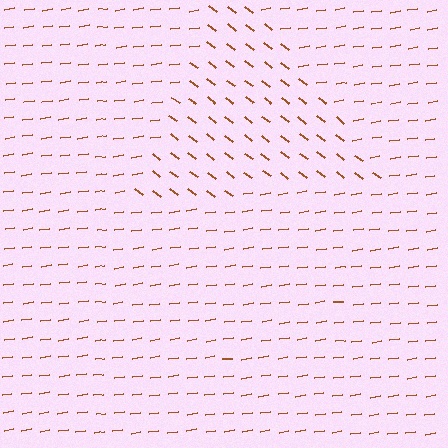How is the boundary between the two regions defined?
The boundary is defined purely by a change in line orientation (approximately 45 degrees difference). All lines are the same color and thickness.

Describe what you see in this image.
The image is filled with small brown line segments. A triangle region in the image has lines oriented differently from the surrounding lines, creating a visible texture boundary.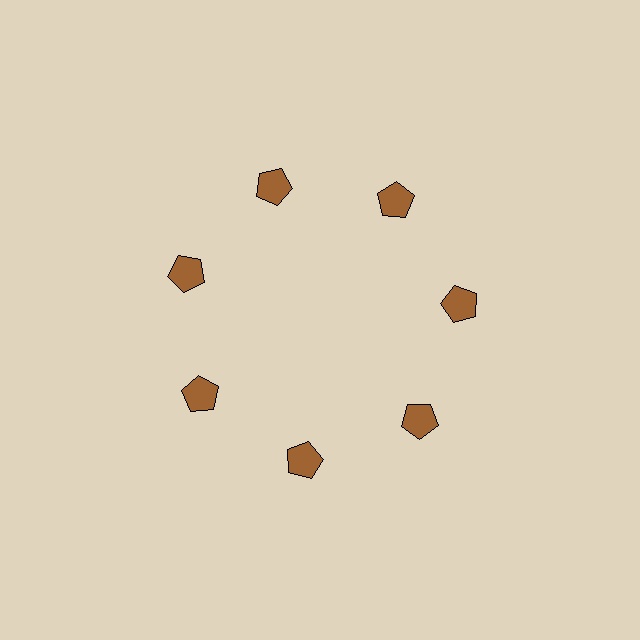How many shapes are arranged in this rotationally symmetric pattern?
There are 7 shapes, arranged in 7 groups of 1.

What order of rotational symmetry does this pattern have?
This pattern has 7-fold rotational symmetry.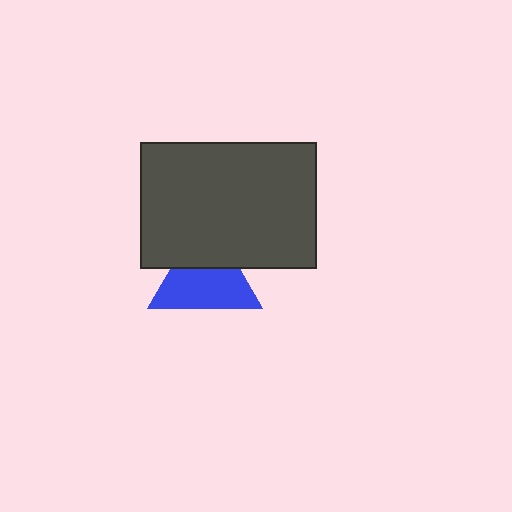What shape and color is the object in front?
The object in front is a dark gray rectangle.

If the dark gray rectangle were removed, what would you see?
You would see the complete blue triangle.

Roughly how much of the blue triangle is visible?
About half of it is visible (roughly 64%).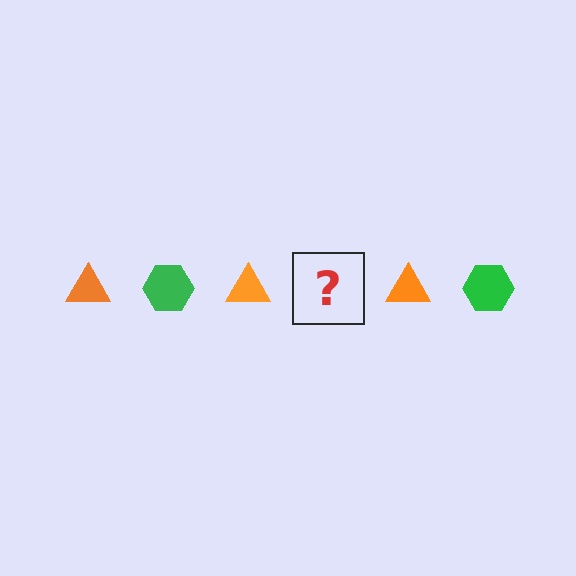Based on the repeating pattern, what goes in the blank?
The blank should be a green hexagon.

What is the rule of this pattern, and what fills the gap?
The rule is that the pattern alternates between orange triangle and green hexagon. The gap should be filled with a green hexagon.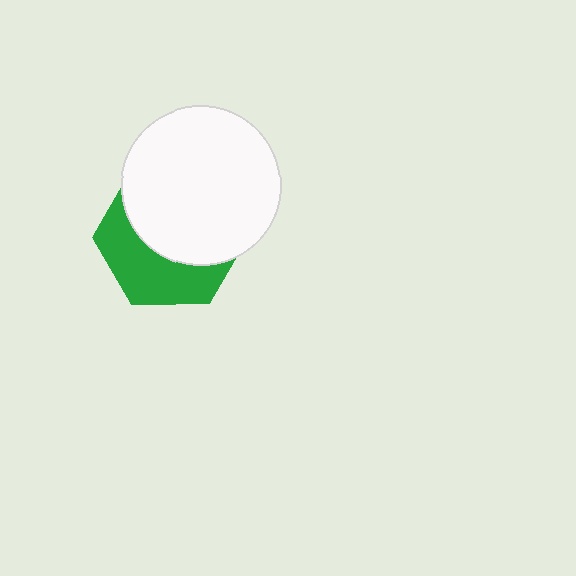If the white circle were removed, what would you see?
You would see the complete green hexagon.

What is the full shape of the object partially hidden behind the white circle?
The partially hidden object is a green hexagon.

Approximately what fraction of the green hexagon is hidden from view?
Roughly 59% of the green hexagon is hidden behind the white circle.